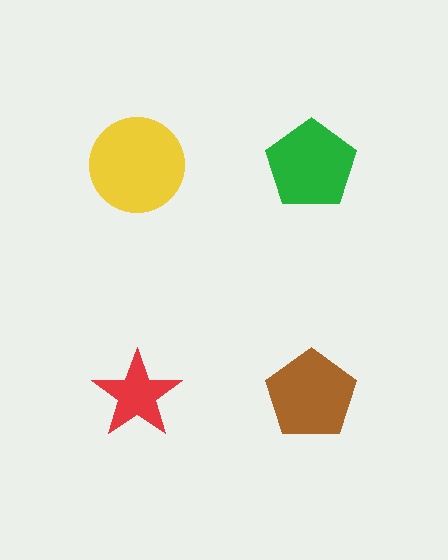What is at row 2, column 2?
A brown pentagon.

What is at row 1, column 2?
A green pentagon.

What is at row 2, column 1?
A red star.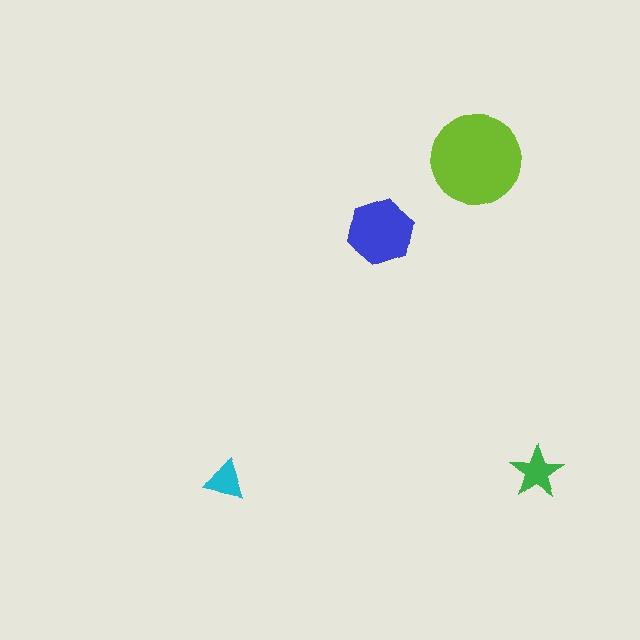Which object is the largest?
The lime circle.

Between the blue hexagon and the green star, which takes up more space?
The blue hexagon.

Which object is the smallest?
The cyan triangle.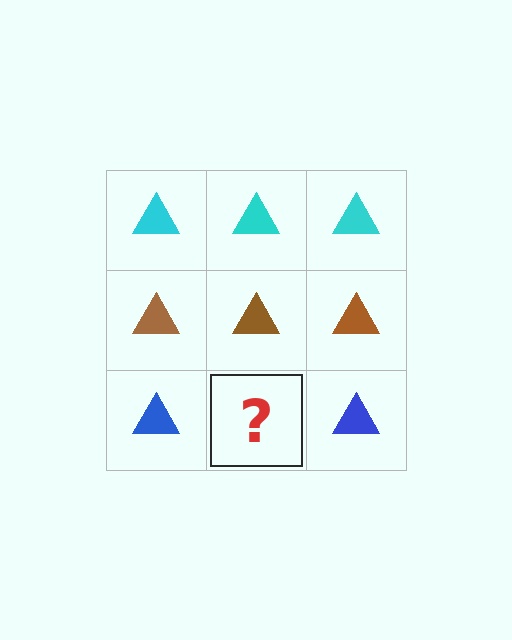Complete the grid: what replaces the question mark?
The question mark should be replaced with a blue triangle.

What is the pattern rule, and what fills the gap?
The rule is that each row has a consistent color. The gap should be filled with a blue triangle.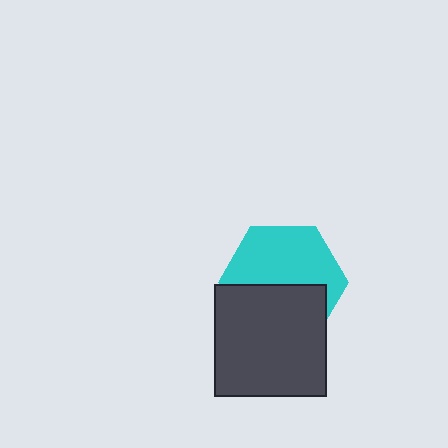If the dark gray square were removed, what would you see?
You would see the complete cyan hexagon.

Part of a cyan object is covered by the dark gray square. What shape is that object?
It is a hexagon.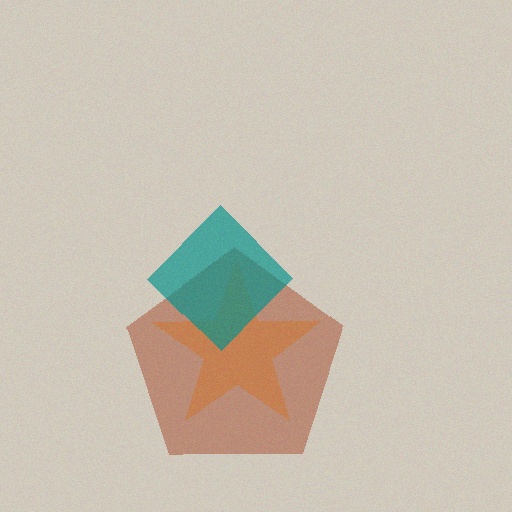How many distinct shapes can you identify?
There are 3 distinct shapes: an orange star, a brown pentagon, a teal diamond.